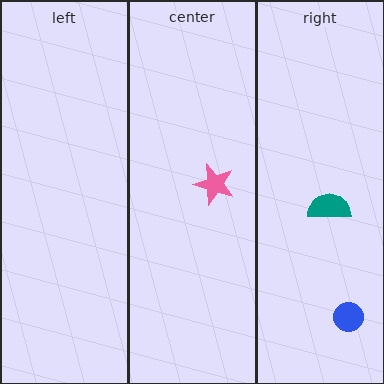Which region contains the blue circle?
The right region.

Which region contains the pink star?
The center region.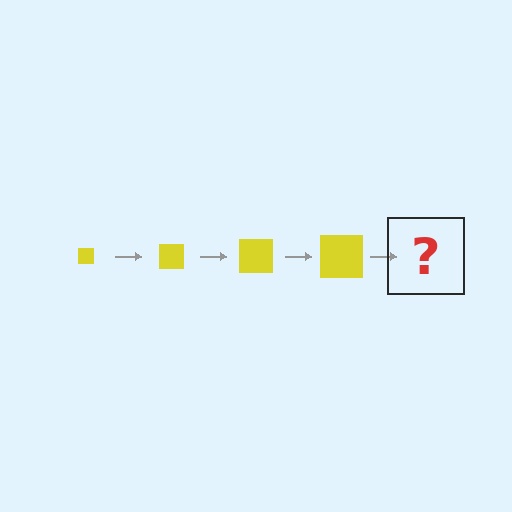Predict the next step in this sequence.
The next step is a yellow square, larger than the previous one.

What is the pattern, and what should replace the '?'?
The pattern is that the square gets progressively larger each step. The '?' should be a yellow square, larger than the previous one.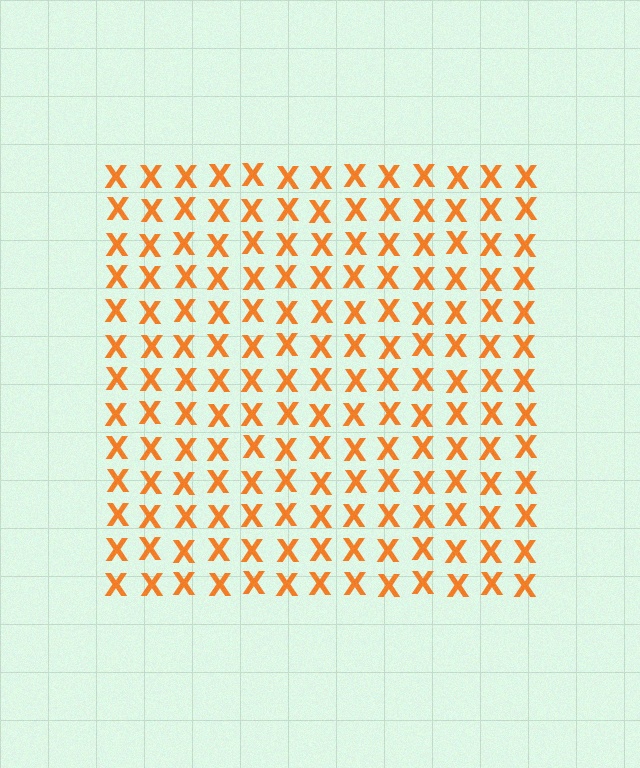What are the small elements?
The small elements are letter X's.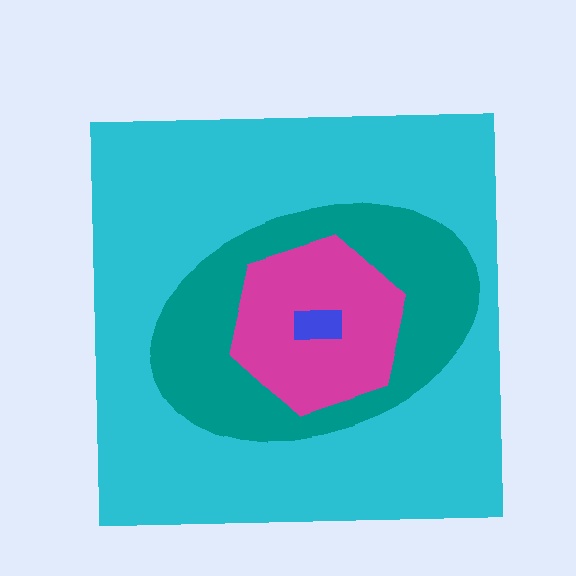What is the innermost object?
The blue rectangle.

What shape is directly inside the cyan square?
The teal ellipse.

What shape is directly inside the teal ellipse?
The magenta hexagon.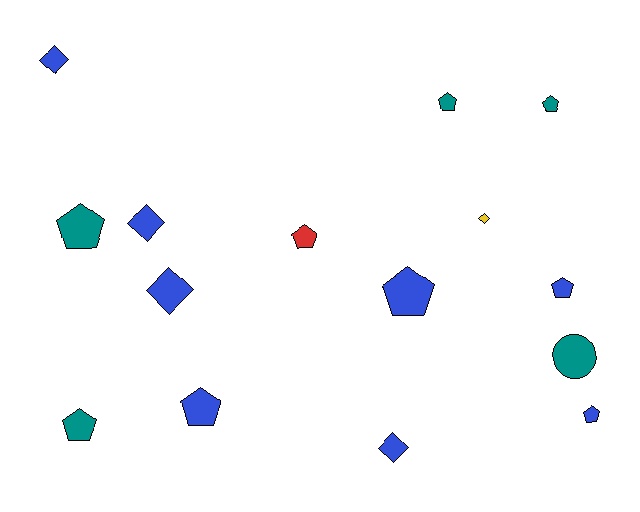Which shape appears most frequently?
Pentagon, with 9 objects.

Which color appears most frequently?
Blue, with 8 objects.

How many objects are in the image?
There are 15 objects.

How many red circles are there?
There are no red circles.